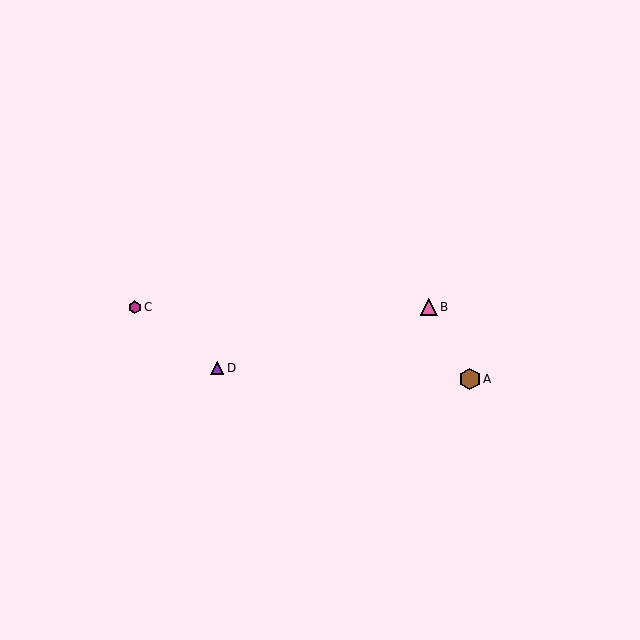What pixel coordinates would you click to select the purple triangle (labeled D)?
Click at (217, 368) to select the purple triangle D.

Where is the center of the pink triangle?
The center of the pink triangle is at (429, 307).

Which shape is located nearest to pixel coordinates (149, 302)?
The magenta hexagon (labeled C) at (135, 307) is nearest to that location.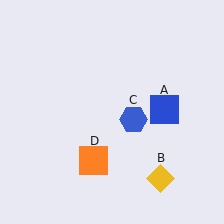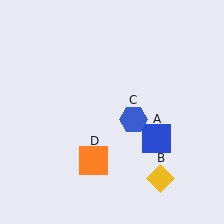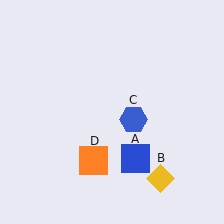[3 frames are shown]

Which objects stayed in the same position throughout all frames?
Yellow diamond (object B) and blue hexagon (object C) and orange square (object D) remained stationary.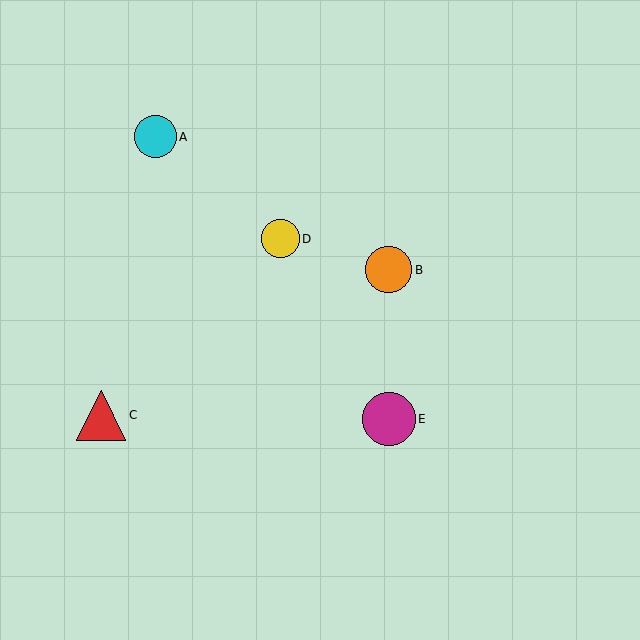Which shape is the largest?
The magenta circle (labeled E) is the largest.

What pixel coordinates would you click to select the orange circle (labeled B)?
Click at (389, 270) to select the orange circle B.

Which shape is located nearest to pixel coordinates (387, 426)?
The magenta circle (labeled E) at (389, 419) is nearest to that location.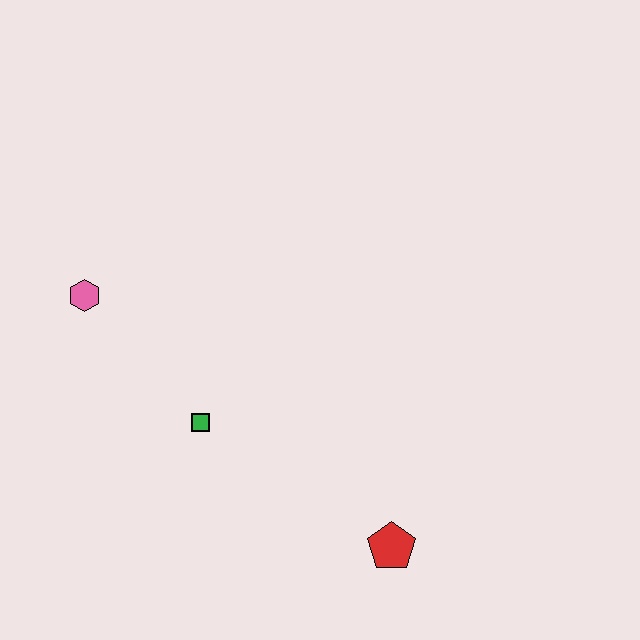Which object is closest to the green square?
The pink hexagon is closest to the green square.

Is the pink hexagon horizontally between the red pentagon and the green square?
No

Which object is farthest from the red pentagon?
The pink hexagon is farthest from the red pentagon.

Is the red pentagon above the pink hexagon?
No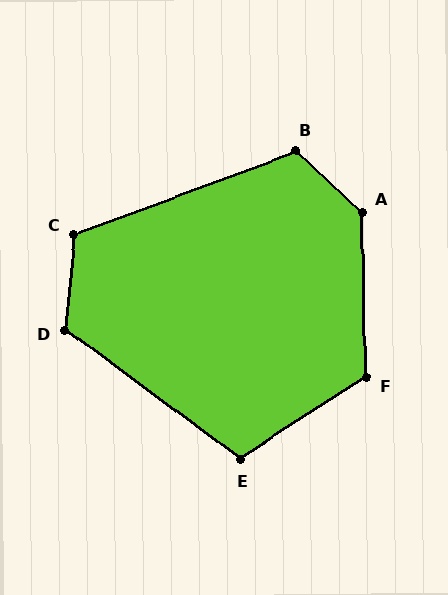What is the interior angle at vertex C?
Approximately 116 degrees (obtuse).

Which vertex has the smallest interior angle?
E, at approximately 110 degrees.